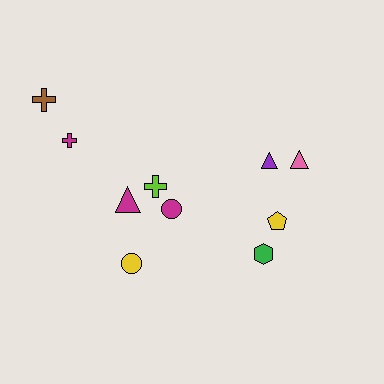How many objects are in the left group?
There are 6 objects.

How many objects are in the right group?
There are 4 objects.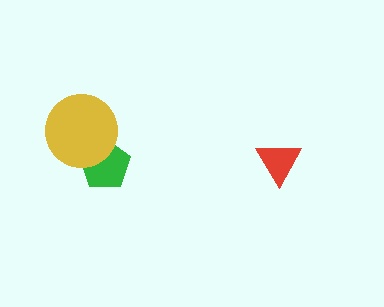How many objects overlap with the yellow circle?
1 object overlaps with the yellow circle.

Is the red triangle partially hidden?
No, no other shape covers it.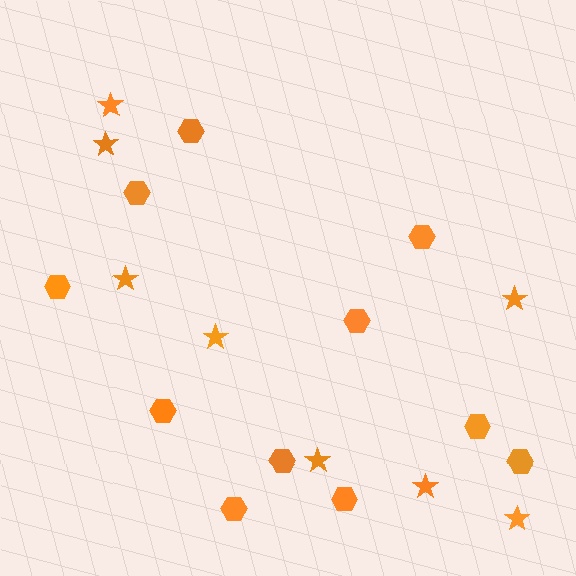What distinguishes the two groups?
There are 2 groups: one group of hexagons (11) and one group of stars (8).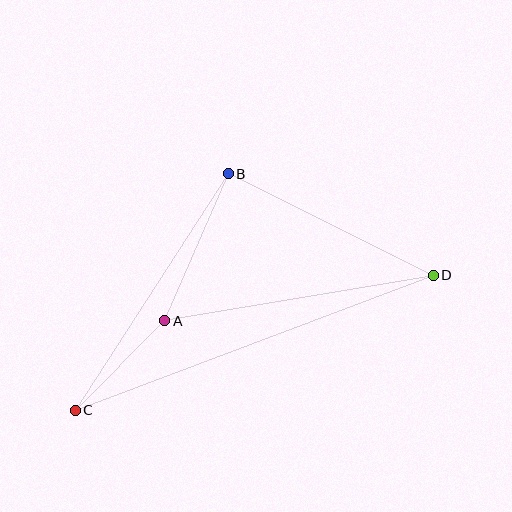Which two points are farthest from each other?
Points C and D are farthest from each other.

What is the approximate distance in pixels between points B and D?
The distance between B and D is approximately 229 pixels.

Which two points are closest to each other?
Points A and C are closest to each other.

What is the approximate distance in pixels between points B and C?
The distance between B and C is approximately 282 pixels.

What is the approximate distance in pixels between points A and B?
The distance between A and B is approximately 160 pixels.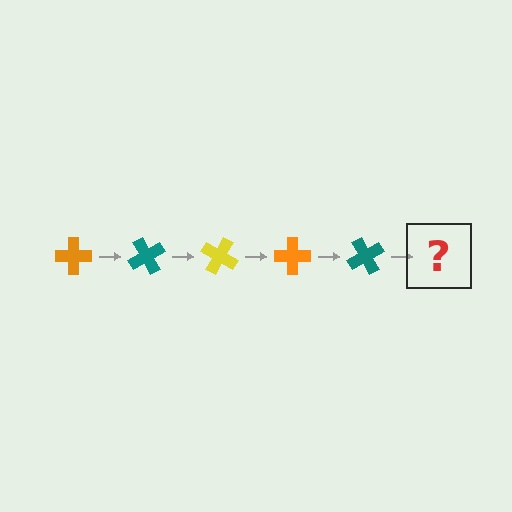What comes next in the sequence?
The next element should be a yellow cross, rotated 300 degrees from the start.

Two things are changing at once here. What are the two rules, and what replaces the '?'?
The two rules are that it rotates 60 degrees each step and the color cycles through orange, teal, and yellow. The '?' should be a yellow cross, rotated 300 degrees from the start.